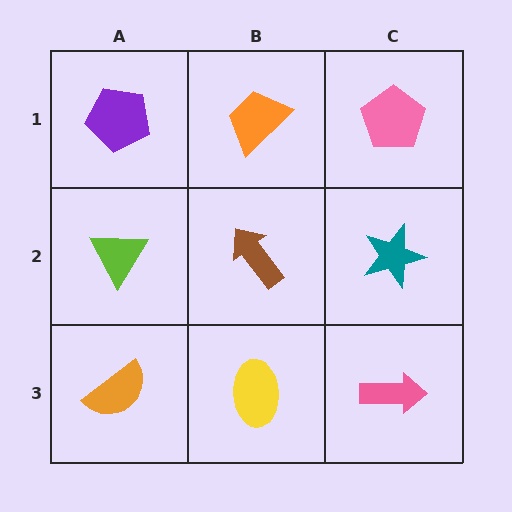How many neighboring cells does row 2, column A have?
3.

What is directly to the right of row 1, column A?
An orange trapezoid.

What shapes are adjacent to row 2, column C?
A pink pentagon (row 1, column C), a pink arrow (row 3, column C), a brown arrow (row 2, column B).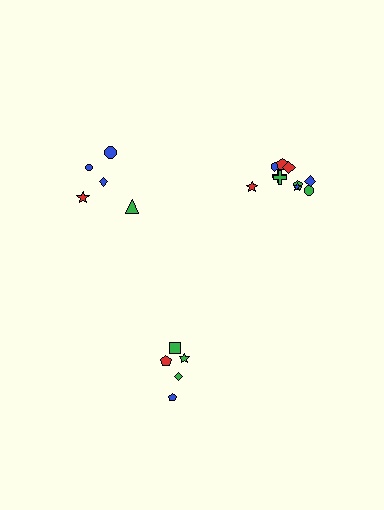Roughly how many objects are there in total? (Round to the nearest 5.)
Roughly 20 objects in total.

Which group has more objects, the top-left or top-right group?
The top-right group.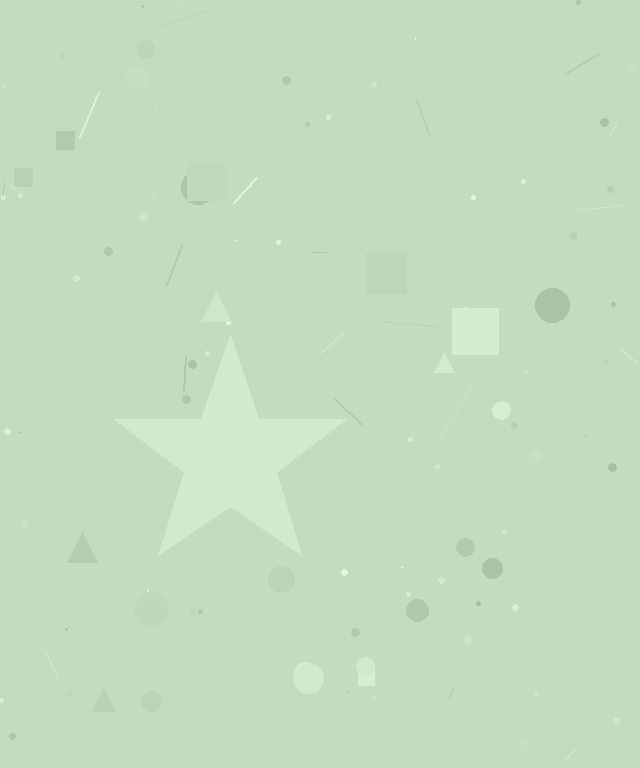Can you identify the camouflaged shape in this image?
The camouflaged shape is a star.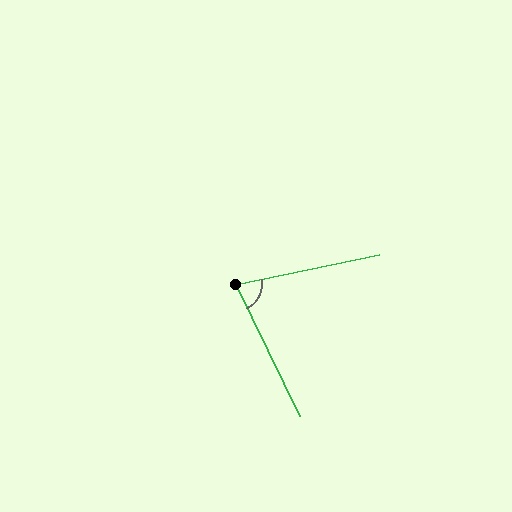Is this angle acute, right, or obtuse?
It is acute.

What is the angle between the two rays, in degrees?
Approximately 76 degrees.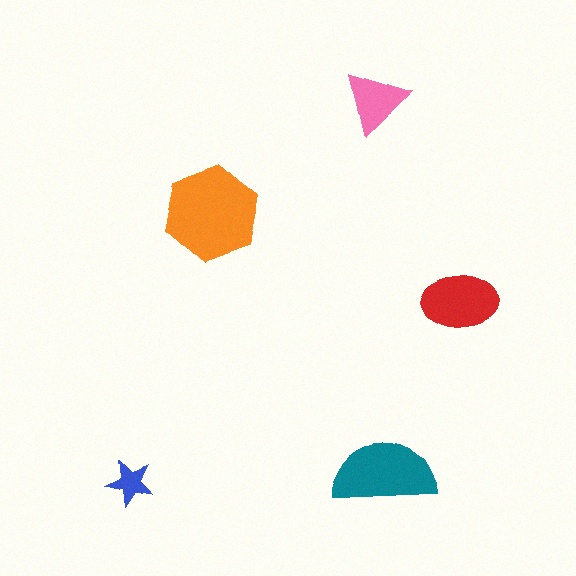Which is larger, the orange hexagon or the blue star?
The orange hexagon.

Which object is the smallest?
The blue star.